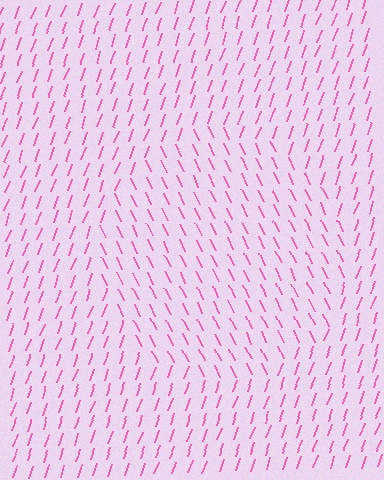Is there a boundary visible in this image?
Yes, there is a texture boundary formed by a change in line orientation.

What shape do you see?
I see a circle.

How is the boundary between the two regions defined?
The boundary is defined purely by a change in line orientation (approximately 45 degrees difference). All lines are the same color and thickness.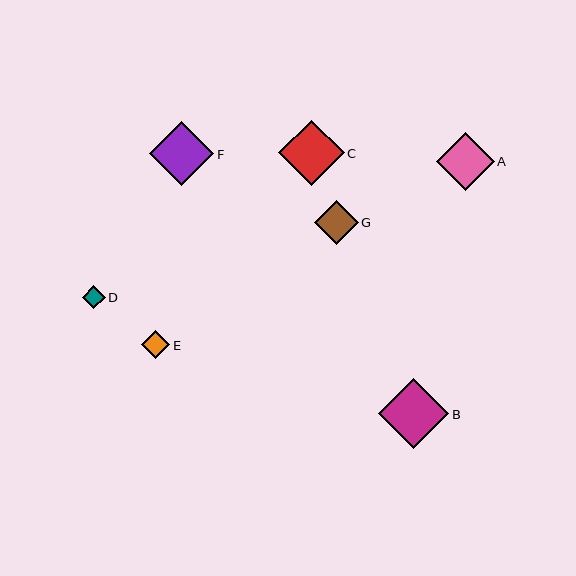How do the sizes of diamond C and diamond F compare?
Diamond C and diamond F are approximately the same size.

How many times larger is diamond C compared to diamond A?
Diamond C is approximately 1.1 times the size of diamond A.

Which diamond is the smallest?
Diamond D is the smallest with a size of approximately 23 pixels.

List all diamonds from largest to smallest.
From largest to smallest: B, C, F, A, G, E, D.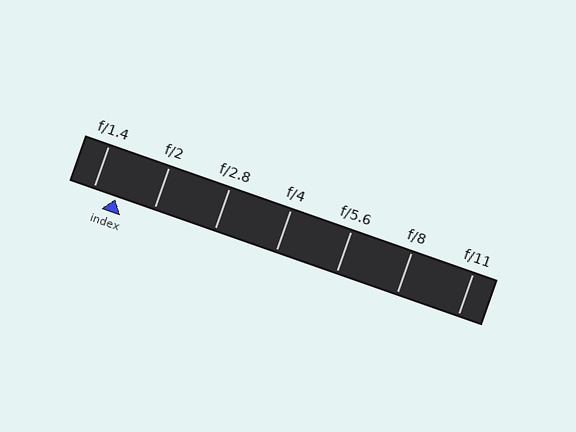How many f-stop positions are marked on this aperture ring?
There are 7 f-stop positions marked.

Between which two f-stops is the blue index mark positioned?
The index mark is between f/1.4 and f/2.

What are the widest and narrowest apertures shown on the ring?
The widest aperture shown is f/1.4 and the narrowest is f/11.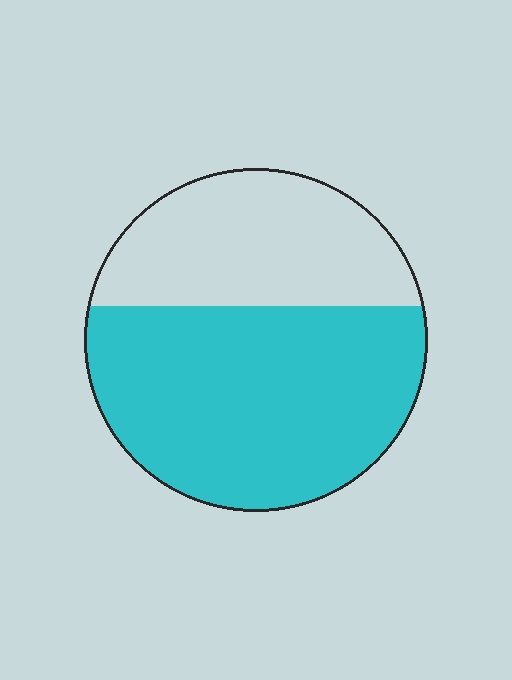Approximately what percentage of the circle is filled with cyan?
Approximately 65%.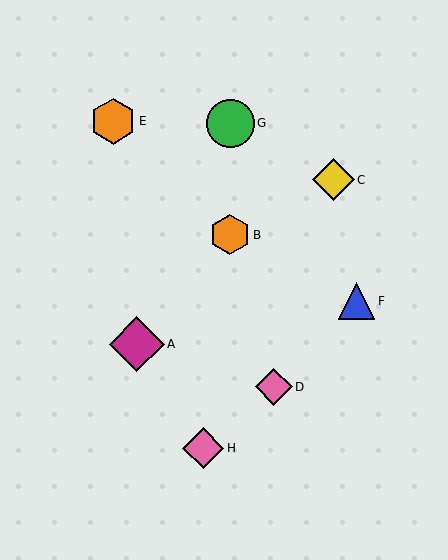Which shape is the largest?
The magenta diamond (labeled A) is the largest.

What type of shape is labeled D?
Shape D is a pink diamond.